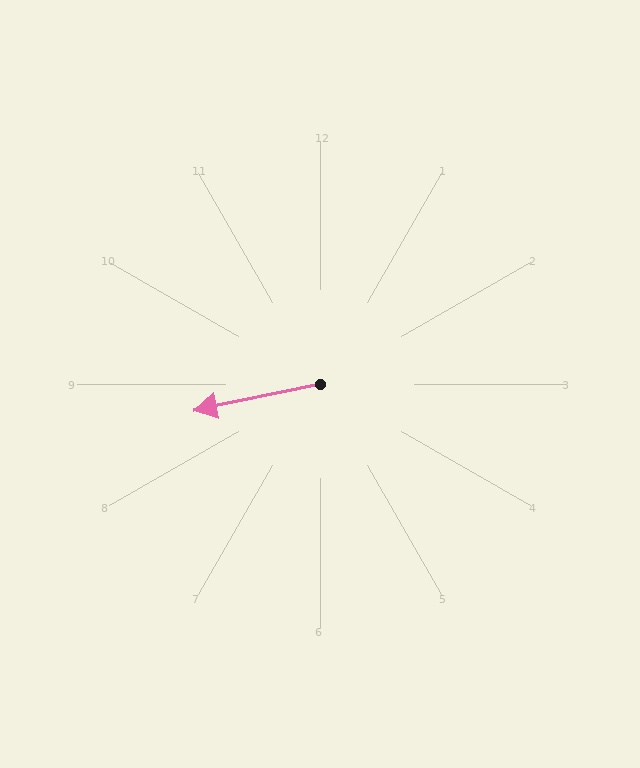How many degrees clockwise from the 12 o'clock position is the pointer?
Approximately 258 degrees.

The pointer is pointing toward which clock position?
Roughly 9 o'clock.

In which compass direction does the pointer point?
West.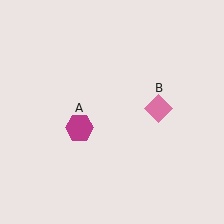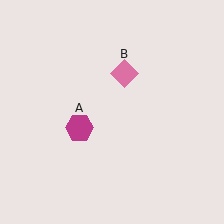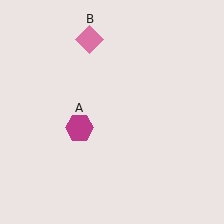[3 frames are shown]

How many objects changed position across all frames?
1 object changed position: pink diamond (object B).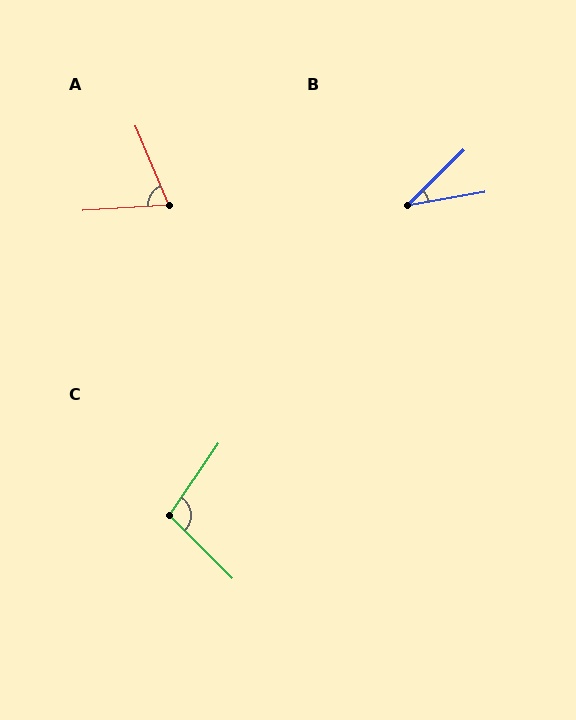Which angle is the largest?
C, at approximately 101 degrees.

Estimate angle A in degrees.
Approximately 71 degrees.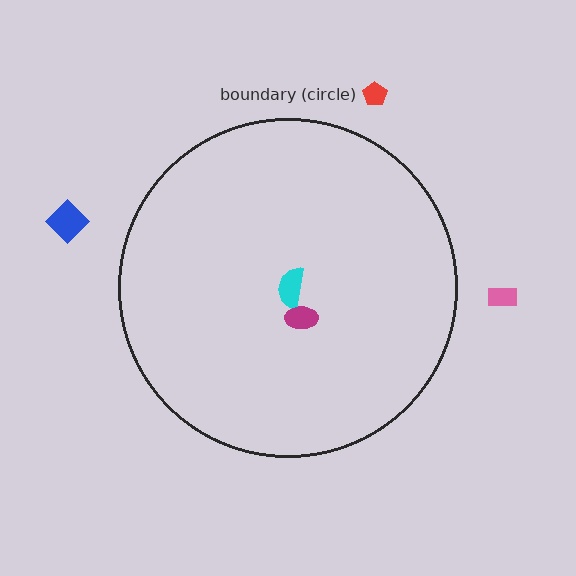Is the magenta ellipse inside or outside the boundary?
Inside.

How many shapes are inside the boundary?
2 inside, 3 outside.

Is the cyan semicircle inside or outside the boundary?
Inside.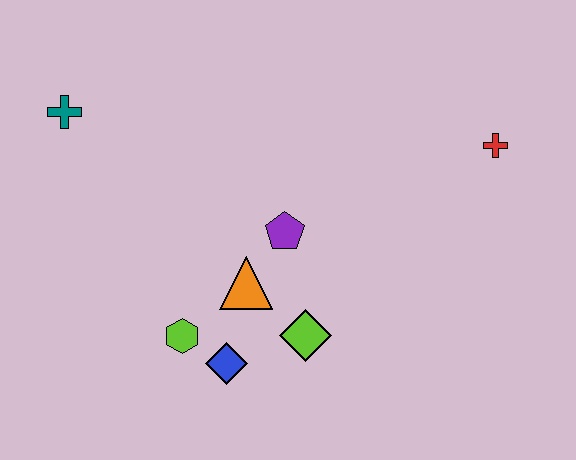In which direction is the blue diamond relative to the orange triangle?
The blue diamond is below the orange triangle.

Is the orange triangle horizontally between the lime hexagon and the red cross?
Yes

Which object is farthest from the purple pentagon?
The teal cross is farthest from the purple pentagon.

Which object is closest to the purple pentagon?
The orange triangle is closest to the purple pentagon.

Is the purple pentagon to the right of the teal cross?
Yes